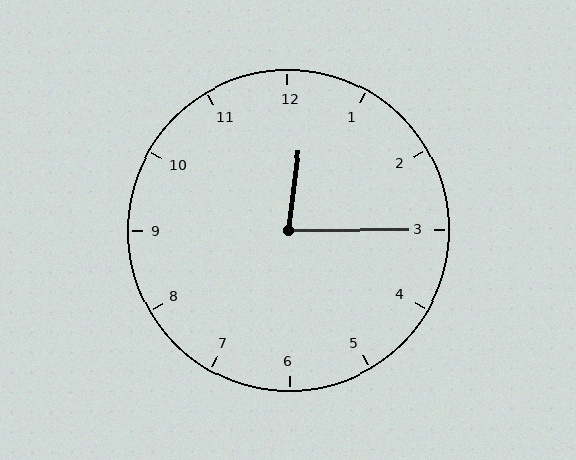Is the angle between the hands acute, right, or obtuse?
It is acute.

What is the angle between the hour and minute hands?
Approximately 82 degrees.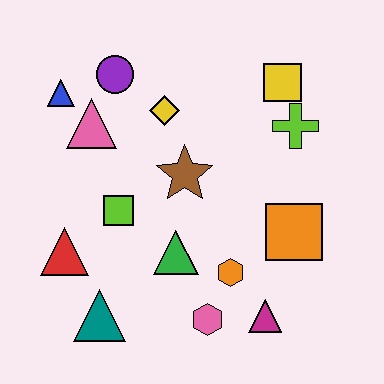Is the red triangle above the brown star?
No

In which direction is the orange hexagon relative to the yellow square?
The orange hexagon is below the yellow square.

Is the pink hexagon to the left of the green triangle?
No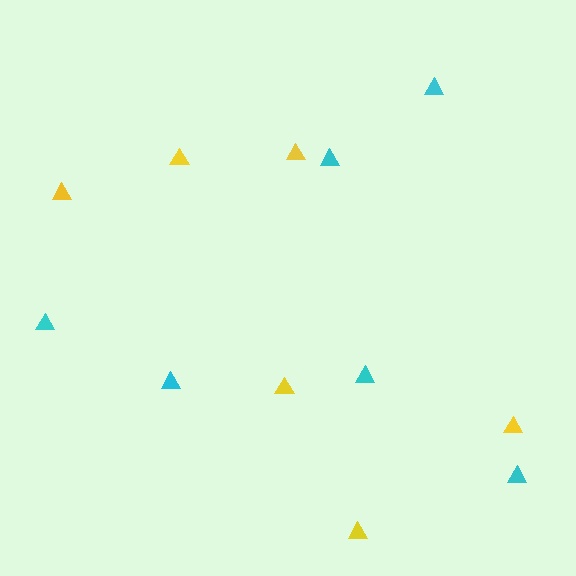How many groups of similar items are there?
There are 2 groups: one group of yellow triangles (6) and one group of cyan triangles (6).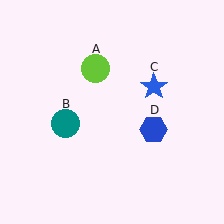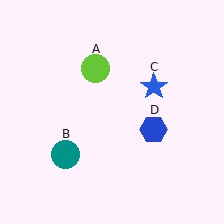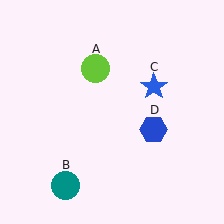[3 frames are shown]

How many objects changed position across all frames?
1 object changed position: teal circle (object B).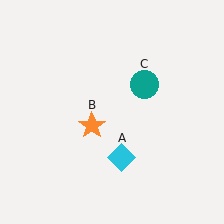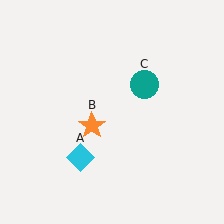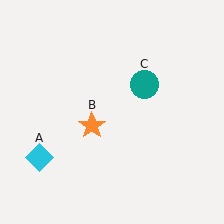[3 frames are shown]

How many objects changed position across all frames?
1 object changed position: cyan diamond (object A).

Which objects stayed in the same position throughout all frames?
Orange star (object B) and teal circle (object C) remained stationary.